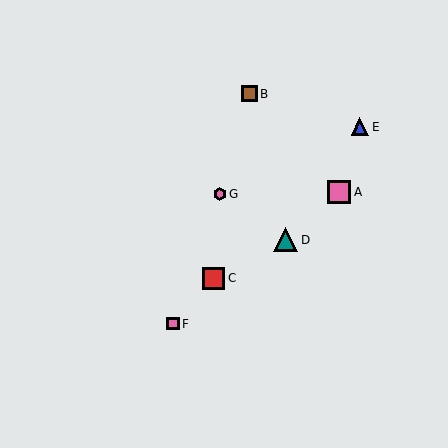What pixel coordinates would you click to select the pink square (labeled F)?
Click at (173, 324) to select the pink square F.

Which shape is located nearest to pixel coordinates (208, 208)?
The pink hexagon (labeled G) at (220, 194) is nearest to that location.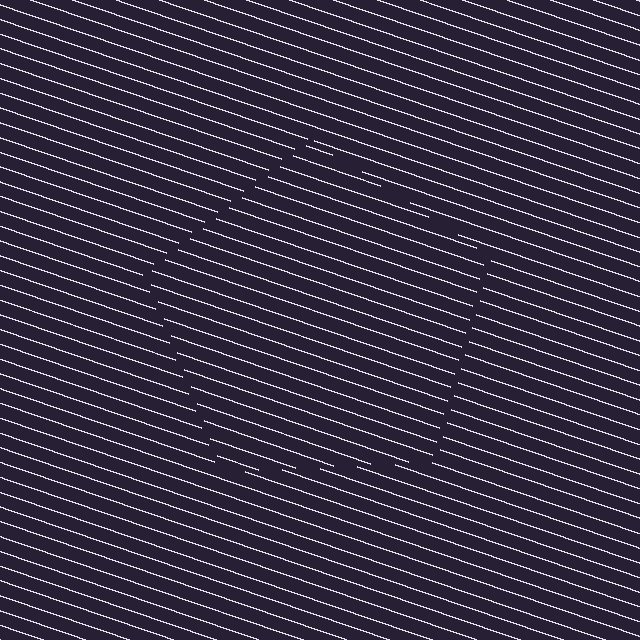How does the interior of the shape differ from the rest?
The interior of the shape contains the same grating, shifted by half a period — the contour is defined by the phase discontinuity where line-ends from the inner and outer gratings abut.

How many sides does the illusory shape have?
5 sides — the line-ends trace a pentagon.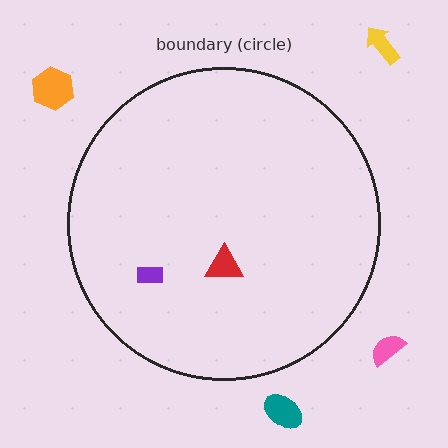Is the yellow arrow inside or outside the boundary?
Outside.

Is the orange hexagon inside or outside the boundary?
Outside.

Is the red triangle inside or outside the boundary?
Inside.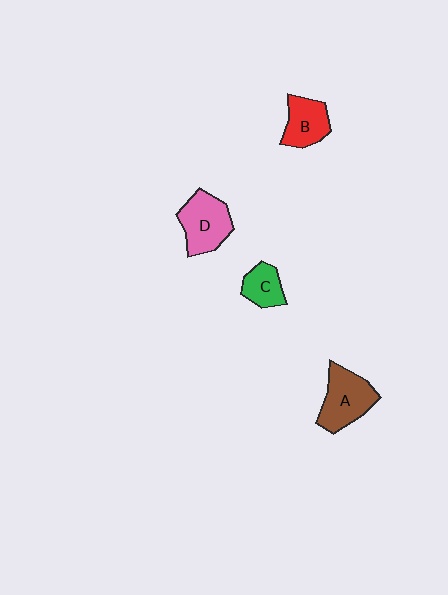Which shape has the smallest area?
Shape C (green).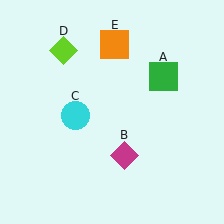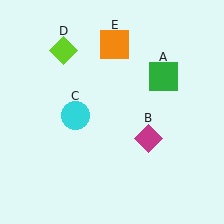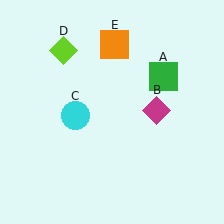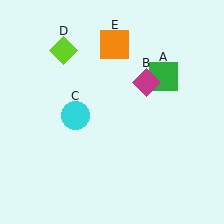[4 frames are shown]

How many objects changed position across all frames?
1 object changed position: magenta diamond (object B).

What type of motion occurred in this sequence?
The magenta diamond (object B) rotated counterclockwise around the center of the scene.